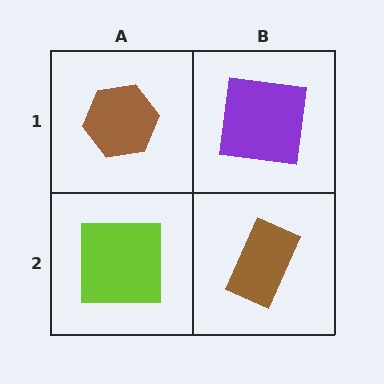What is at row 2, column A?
A lime square.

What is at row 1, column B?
A purple square.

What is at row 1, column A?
A brown hexagon.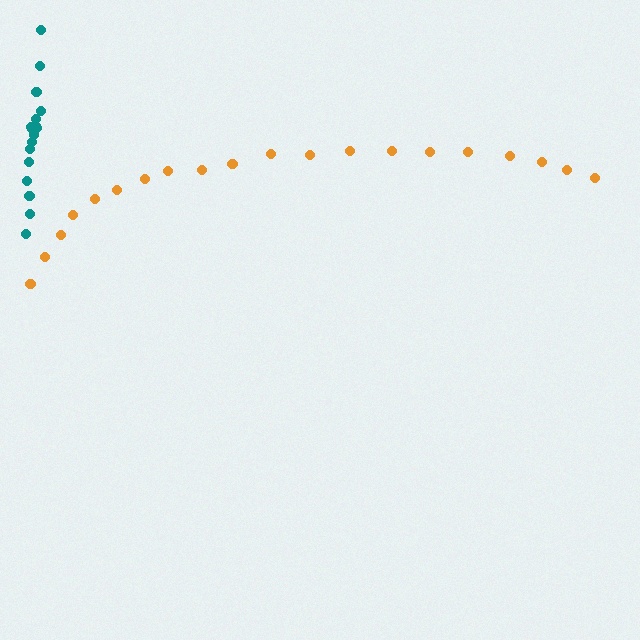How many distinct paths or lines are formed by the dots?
There are 2 distinct paths.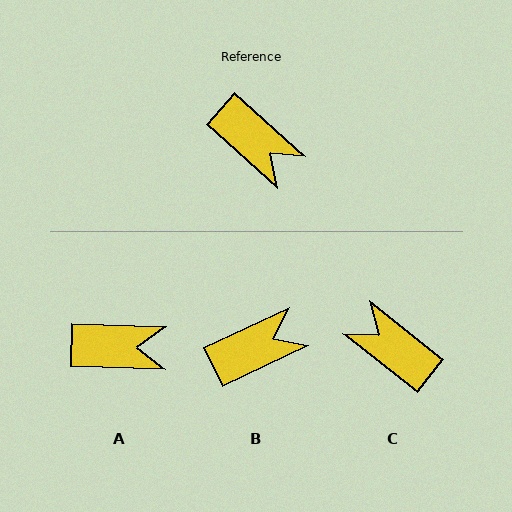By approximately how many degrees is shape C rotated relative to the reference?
Approximately 177 degrees clockwise.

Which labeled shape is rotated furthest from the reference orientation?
C, about 177 degrees away.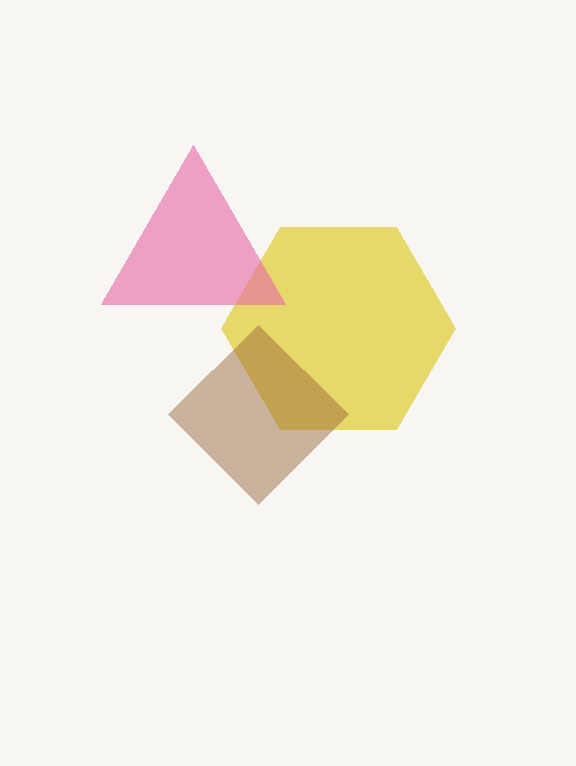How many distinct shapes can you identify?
There are 3 distinct shapes: a yellow hexagon, a pink triangle, a brown diamond.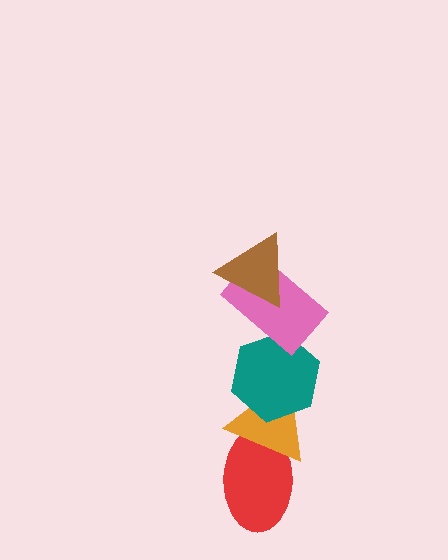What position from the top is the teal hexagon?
The teal hexagon is 3rd from the top.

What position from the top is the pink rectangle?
The pink rectangle is 2nd from the top.